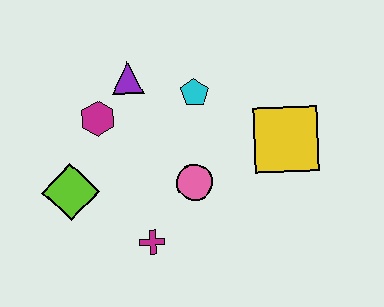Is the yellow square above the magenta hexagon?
No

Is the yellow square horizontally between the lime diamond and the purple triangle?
No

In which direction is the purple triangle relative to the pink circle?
The purple triangle is above the pink circle.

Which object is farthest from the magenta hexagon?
The yellow square is farthest from the magenta hexagon.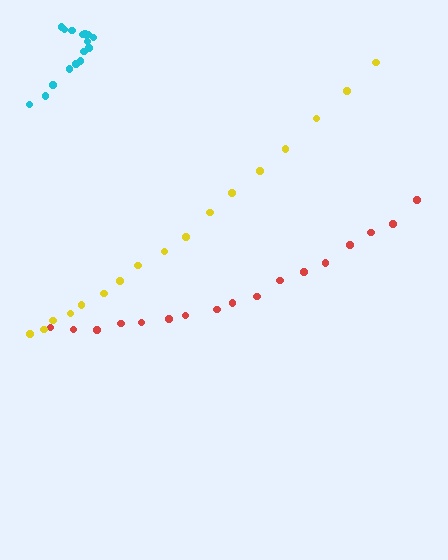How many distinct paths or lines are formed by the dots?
There are 3 distinct paths.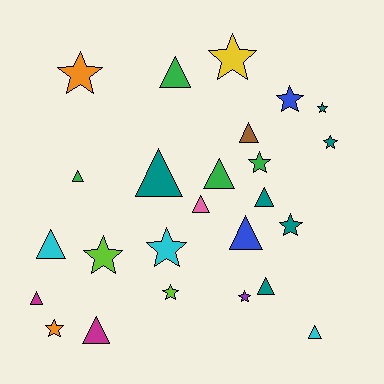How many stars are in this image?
There are 12 stars.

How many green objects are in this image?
There are 4 green objects.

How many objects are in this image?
There are 25 objects.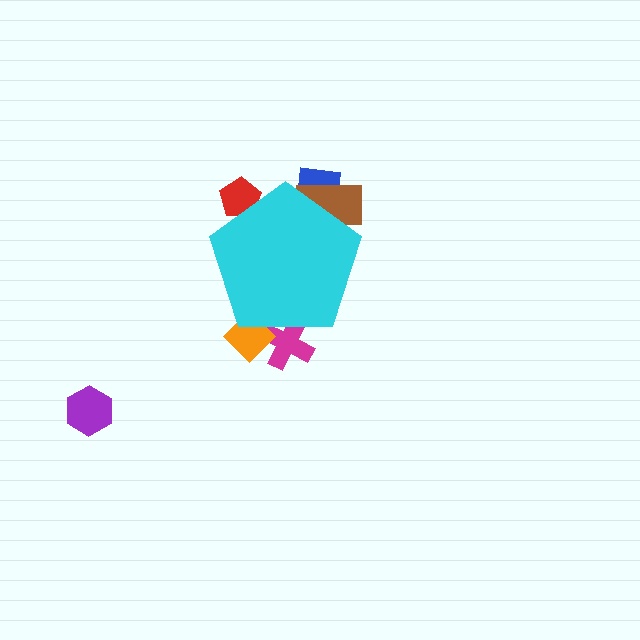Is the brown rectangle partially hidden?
Yes, the brown rectangle is partially hidden behind the cyan pentagon.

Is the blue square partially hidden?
Yes, the blue square is partially hidden behind the cyan pentagon.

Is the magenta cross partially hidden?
Yes, the magenta cross is partially hidden behind the cyan pentagon.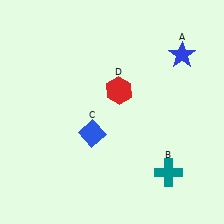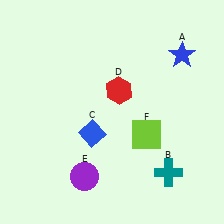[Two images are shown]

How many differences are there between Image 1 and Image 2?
There are 2 differences between the two images.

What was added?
A purple circle (E), a lime square (F) were added in Image 2.